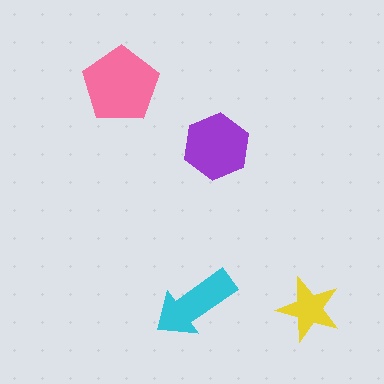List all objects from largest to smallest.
The pink pentagon, the purple hexagon, the cyan arrow, the yellow star.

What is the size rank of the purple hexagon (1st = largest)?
2nd.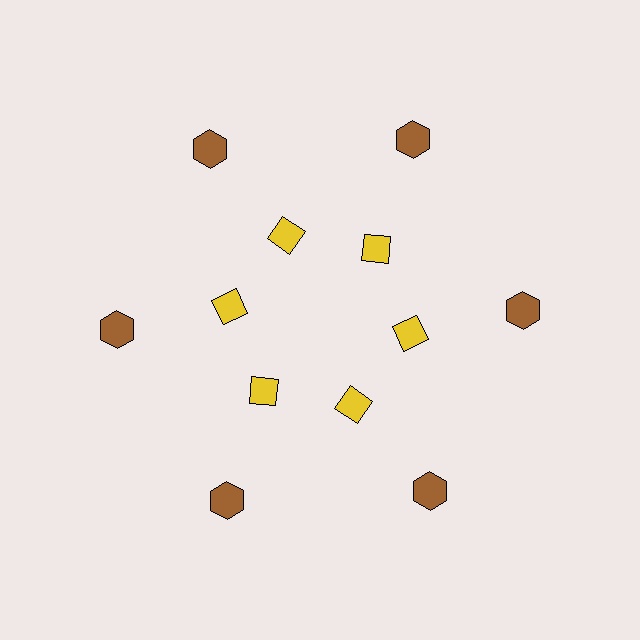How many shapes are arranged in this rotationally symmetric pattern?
There are 12 shapes, arranged in 6 groups of 2.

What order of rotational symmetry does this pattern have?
This pattern has 6-fold rotational symmetry.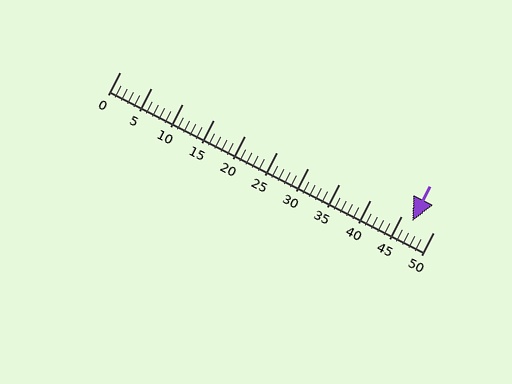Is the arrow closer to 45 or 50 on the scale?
The arrow is closer to 45.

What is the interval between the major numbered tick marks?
The major tick marks are spaced 5 units apart.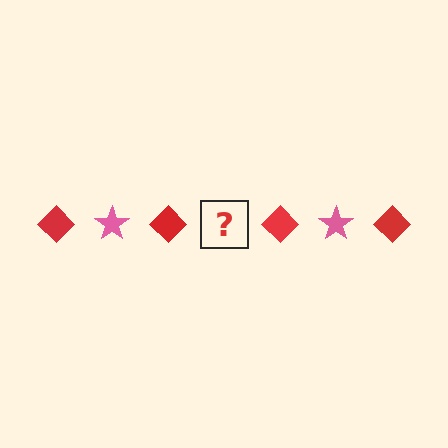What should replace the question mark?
The question mark should be replaced with a pink star.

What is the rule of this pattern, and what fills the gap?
The rule is that the pattern alternates between red diamond and pink star. The gap should be filled with a pink star.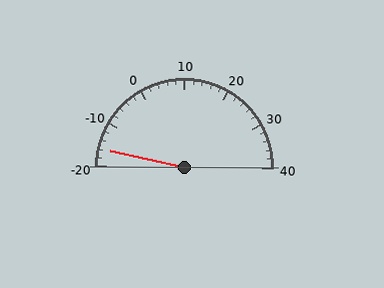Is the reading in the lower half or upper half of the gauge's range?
The reading is in the lower half of the range (-20 to 40).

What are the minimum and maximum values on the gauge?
The gauge ranges from -20 to 40.